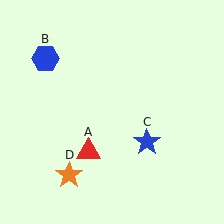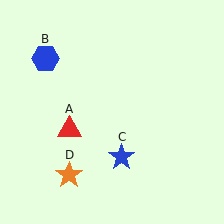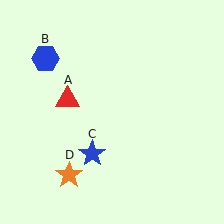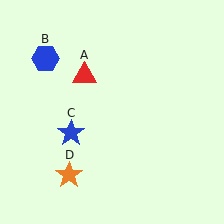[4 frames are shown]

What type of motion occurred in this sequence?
The red triangle (object A), blue star (object C) rotated clockwise around the center of the scene.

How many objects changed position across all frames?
2 objects changed position: red triangle (object A), blue star (object C).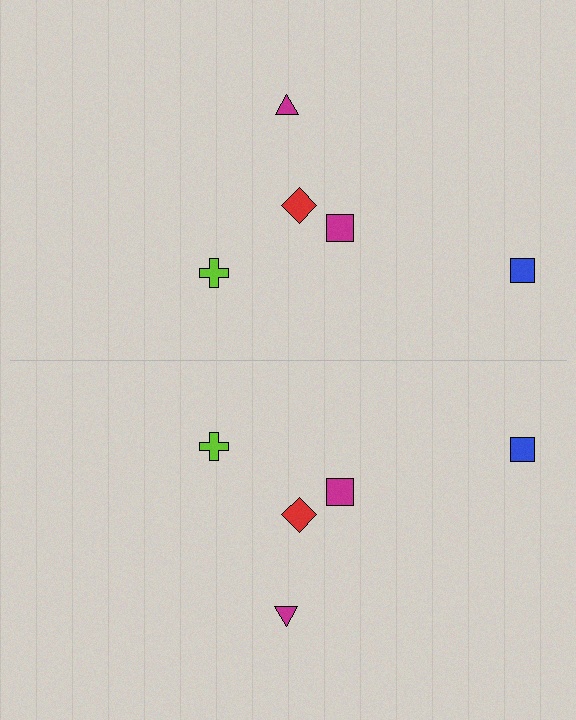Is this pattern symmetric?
Yes, this pattern has bilateral (reflection) symmetry.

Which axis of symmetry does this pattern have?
The pattern has a horizontal axis of symmetry running through the center of the image.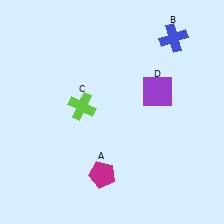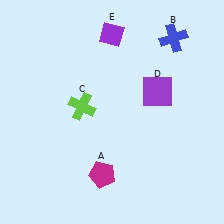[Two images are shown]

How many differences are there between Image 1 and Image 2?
There is 1 difference between the two images.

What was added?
A purple diamond (E) was added in Image 2.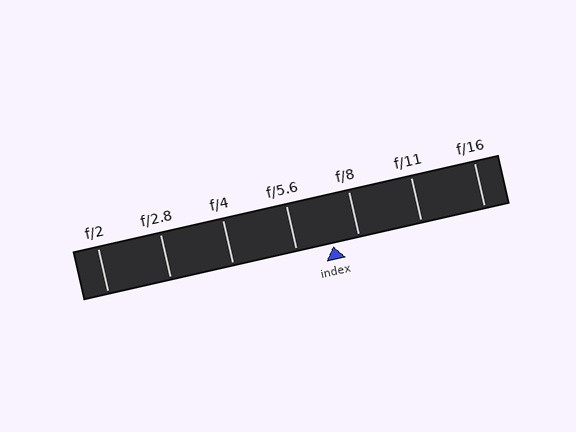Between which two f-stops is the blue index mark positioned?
The index mark is between f/5.6 and f/8.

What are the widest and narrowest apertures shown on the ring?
The widest aperture shown is f/2 and the narrowest is f/16.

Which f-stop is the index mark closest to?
The index mark is closest to f/8.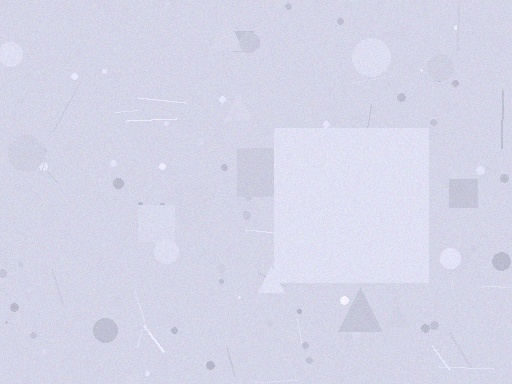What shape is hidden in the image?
A square is hidden in the image.